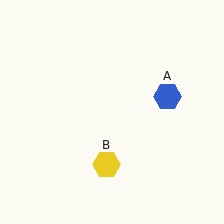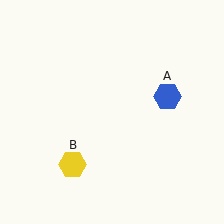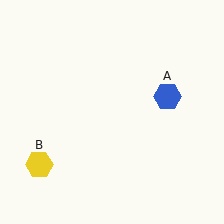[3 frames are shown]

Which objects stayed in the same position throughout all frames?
Blue hexagon (object A) remained stationary.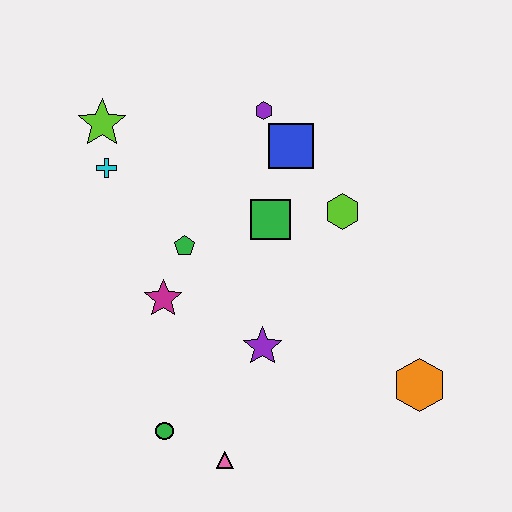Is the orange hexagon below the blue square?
Yes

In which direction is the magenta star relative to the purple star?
The magenta star is to the left of the purple star.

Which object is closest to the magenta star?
The green pentagon is closest to the magenta star.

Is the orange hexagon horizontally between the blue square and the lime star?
No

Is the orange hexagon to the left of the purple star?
No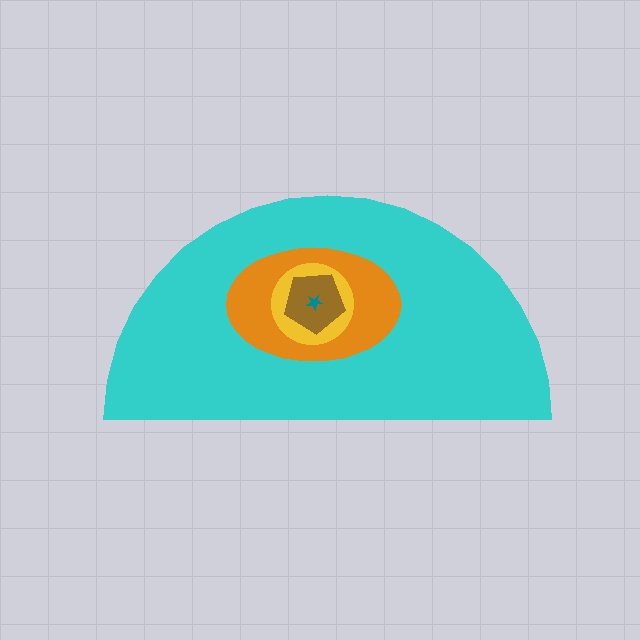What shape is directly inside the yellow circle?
The brown pentagon.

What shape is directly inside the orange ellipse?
The yellow circle.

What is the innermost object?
The teal star.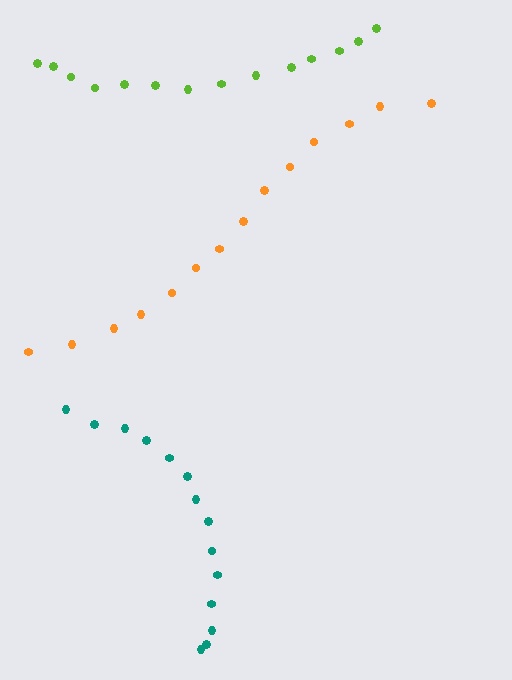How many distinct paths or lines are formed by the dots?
There are 3 distinct paths.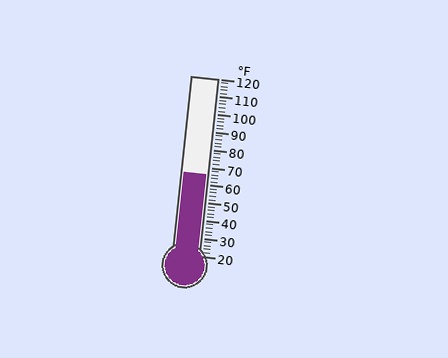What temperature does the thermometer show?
The thermometer shows approximately 66°F.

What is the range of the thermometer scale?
The thermometer scale ranges from 20°F to 120°F.